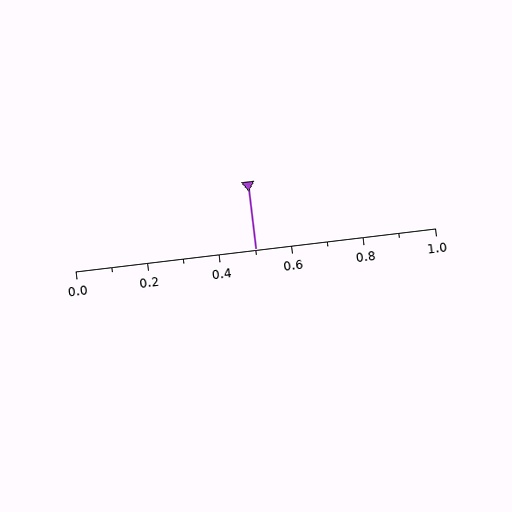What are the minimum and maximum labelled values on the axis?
The axis runs from 0.0 to 1.0.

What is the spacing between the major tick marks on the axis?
The major ticks are spaced 0.2 apart.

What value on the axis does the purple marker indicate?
The marker indicates approximately 0.5.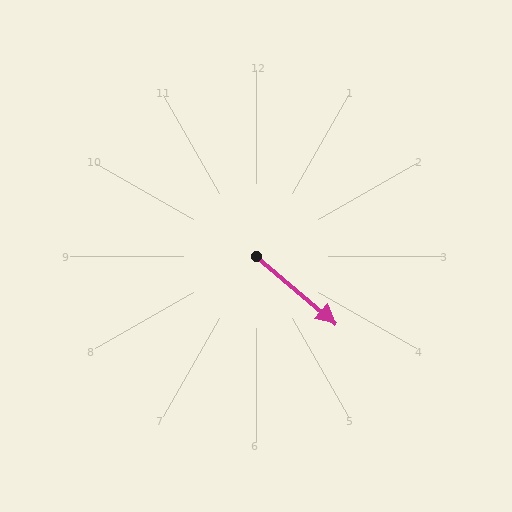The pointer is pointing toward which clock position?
Roughly 4 o'clock.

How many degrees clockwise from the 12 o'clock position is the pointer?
Approximately 130 degrees.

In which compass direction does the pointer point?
Southeast.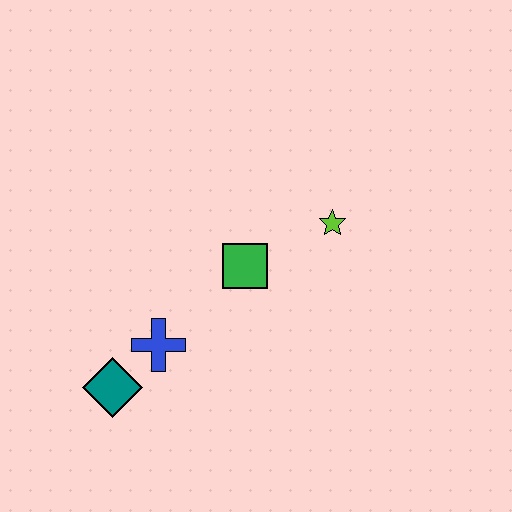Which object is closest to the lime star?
The green square is closest to the lime star.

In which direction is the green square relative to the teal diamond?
The green square is to the right of the teal diamond.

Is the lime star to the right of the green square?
Yes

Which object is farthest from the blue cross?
The lime star is farthest from the blue cross.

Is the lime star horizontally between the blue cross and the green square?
No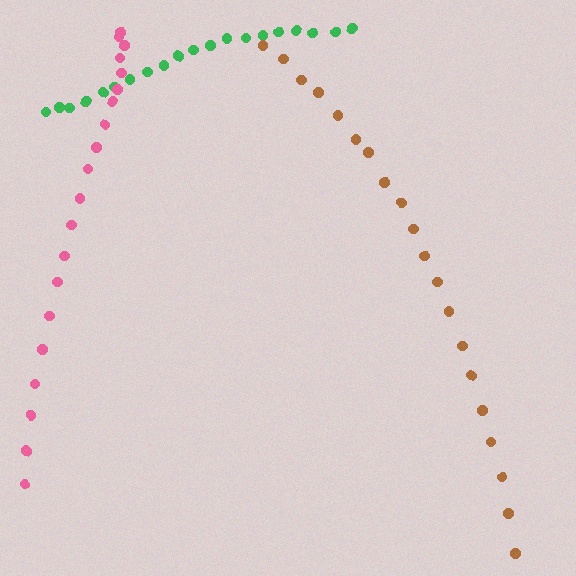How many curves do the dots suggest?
There are 3 distinct paths.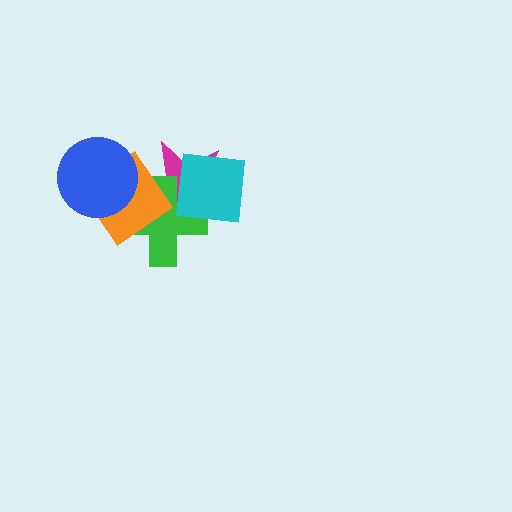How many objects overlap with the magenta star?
3 objects overlap with the magenta star.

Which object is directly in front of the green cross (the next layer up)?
The cyan square is directly in front of the green cross.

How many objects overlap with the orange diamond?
3 objects overlap with the orange diamond.